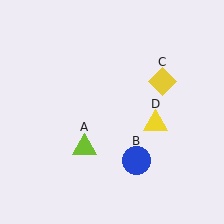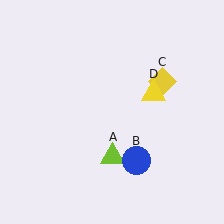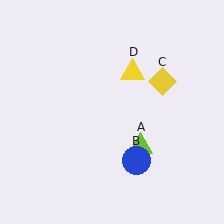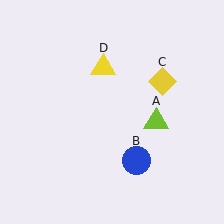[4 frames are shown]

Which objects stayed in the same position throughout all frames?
Blue circle (object B) and yellow diamond (object C) remained stationary.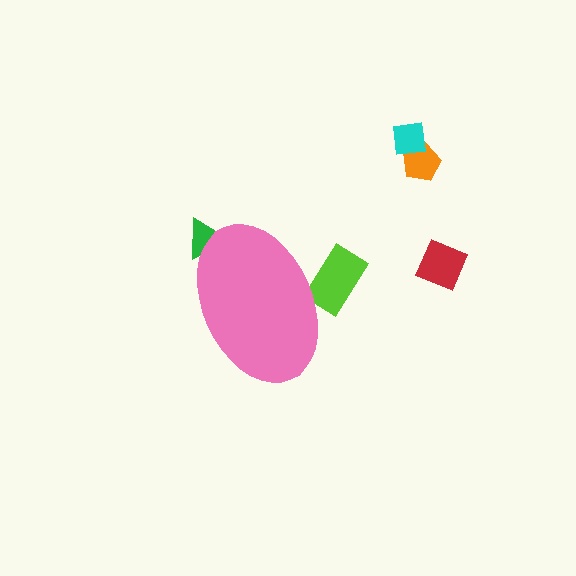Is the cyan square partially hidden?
No, the cyan square is fully visible.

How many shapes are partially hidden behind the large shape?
2 shapes are partially hidden.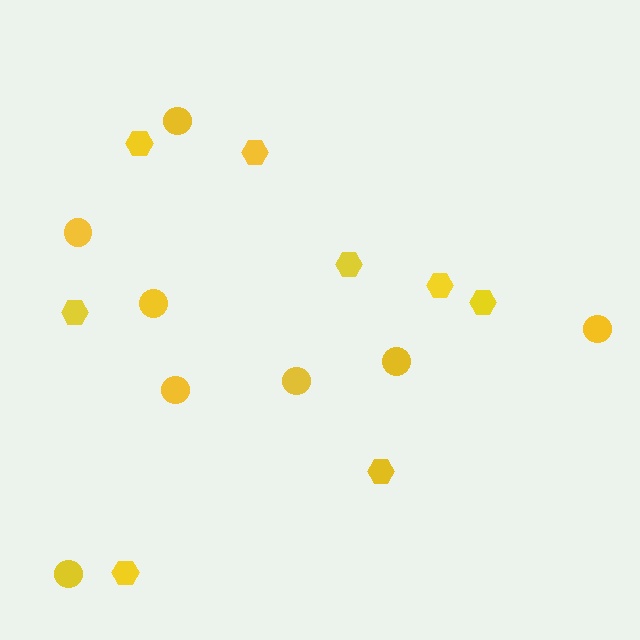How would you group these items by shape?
There are 2 groups: one group of circles (8) and one group of hexagons (8).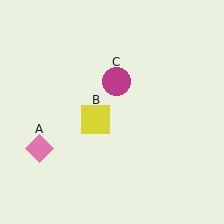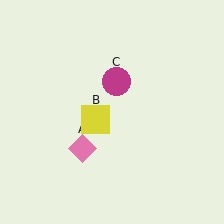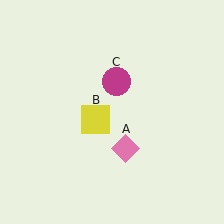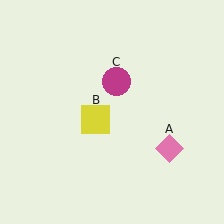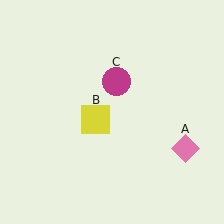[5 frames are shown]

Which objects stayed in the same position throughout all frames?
Yellow square (object B) and magenta circle (object C) remained stationary.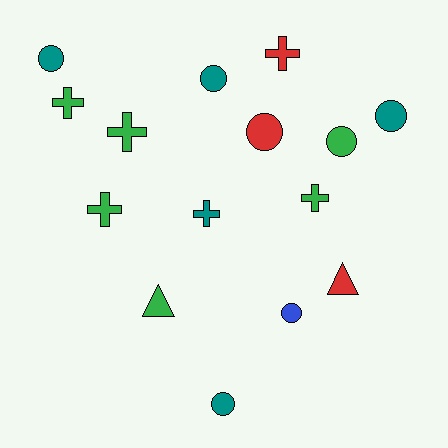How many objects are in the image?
There are 15 objects.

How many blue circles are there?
There is 1 blue circle.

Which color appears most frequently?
Green, with 6 objects.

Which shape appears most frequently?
Circle, with 7 objects.